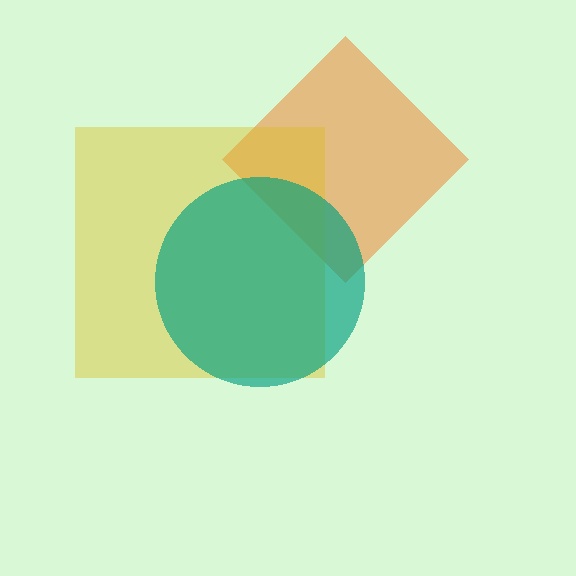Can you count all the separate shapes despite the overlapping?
Yes, there are 3 separate shapes.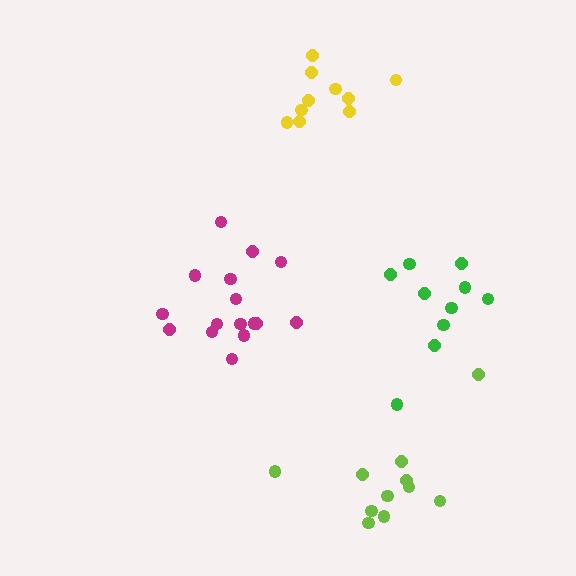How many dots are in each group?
Group 1: 10 dots, Group 2: 11 dots, Group 3: 16 dots, Group 4: 10 dots (47 total).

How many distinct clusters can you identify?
There are 4 distinct clusters.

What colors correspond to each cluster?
The clusters are colored: yellow, lime, magenta, green.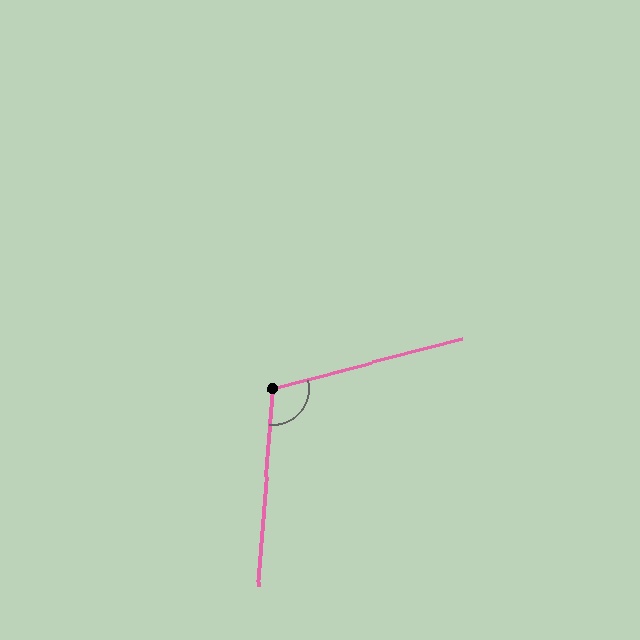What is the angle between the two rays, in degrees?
Approximately 109 degrees.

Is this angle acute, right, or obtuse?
It is obtuse.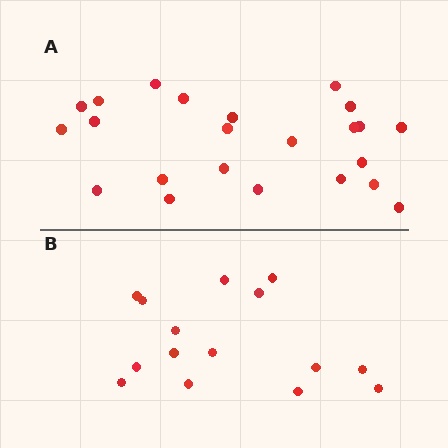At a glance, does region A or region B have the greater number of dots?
Region A (the top region) has more dots.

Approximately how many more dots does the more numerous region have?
Region A has roughly 8 or so more dots than region B.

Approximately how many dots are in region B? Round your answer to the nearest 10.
About 20 dots. (The exact count is 15, which rounds to 20.)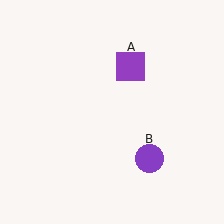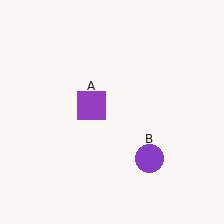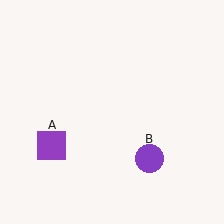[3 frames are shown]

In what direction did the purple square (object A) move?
The purple square (object A) moved down and to the left.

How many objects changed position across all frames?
1 object changed position: purple square (object A).